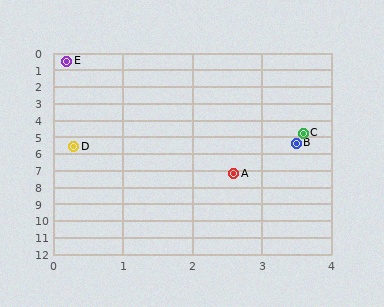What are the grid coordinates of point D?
Point D is at approximately (0.3, 5.6).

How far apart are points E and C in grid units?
Points E and C are about 5.5 grid units apart.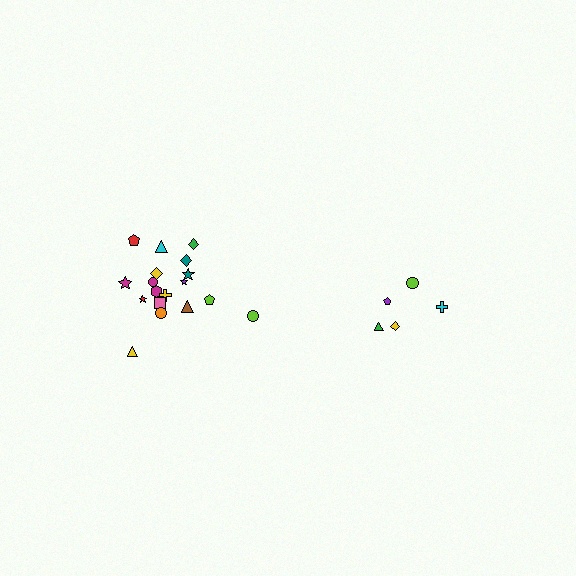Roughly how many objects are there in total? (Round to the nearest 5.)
Roughly 25 objects in total.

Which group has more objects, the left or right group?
The left group.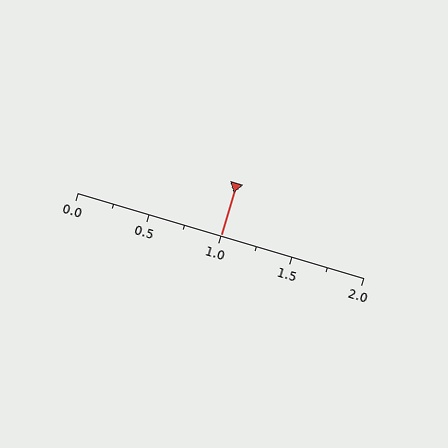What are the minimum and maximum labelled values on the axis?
The axis runs from 0.0 to 2.0.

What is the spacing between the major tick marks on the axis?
The major ticks are spaced 0.5 apart.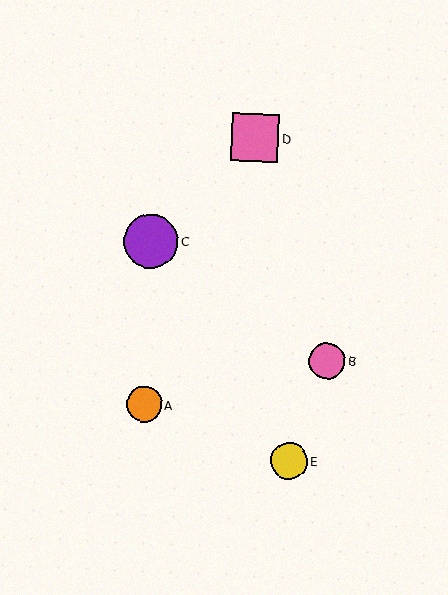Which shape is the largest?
The purple circle (labeled C) is the largest.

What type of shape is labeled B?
Shape B is a pink circle.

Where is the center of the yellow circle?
The center of the yellow circle is at (289, 461).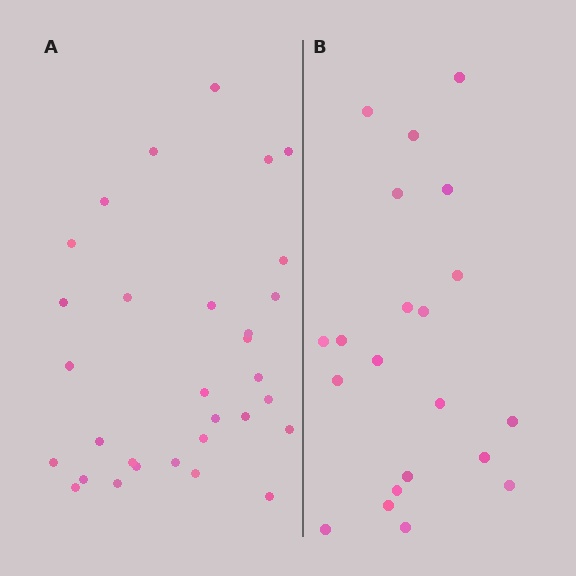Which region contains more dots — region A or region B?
Region A (the left region) has more dots.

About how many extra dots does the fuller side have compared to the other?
Region A has roughly 10 or so more dots than region B.